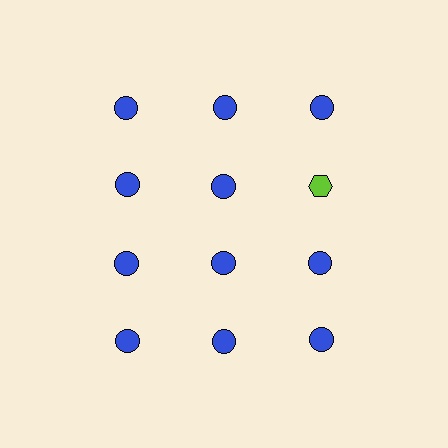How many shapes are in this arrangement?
There are 12 shapes arranged in a grid pattern.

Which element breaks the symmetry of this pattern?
The lime hexagon in the second row, center column breaks the symmetry. All other shapes are blue circles.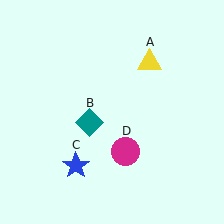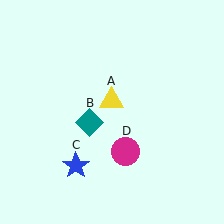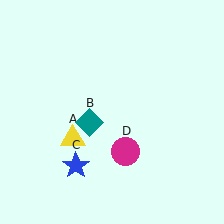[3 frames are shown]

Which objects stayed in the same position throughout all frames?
Teal diamond (object B) and blue star (object C) and magenta circle (object D) remained stationary.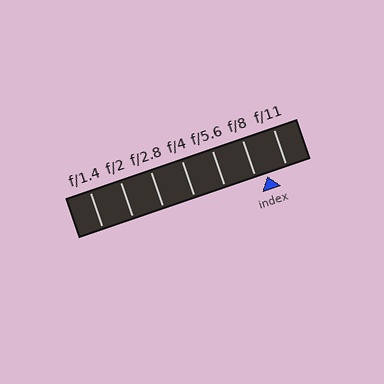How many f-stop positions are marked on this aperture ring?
There are 7 f-stop positions marked.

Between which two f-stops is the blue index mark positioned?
The index mark is between f/8 and f/11.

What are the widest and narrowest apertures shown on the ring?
The widest aperture shown is f/1.4 and the narrowest is f/11.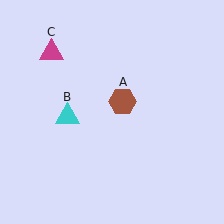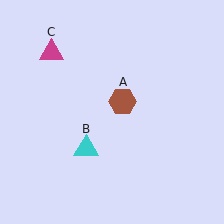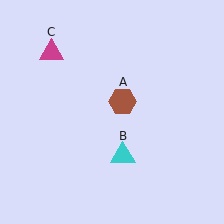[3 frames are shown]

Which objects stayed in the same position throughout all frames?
Brown hexagon (object A) and magenta triangle (object C) remained stationary.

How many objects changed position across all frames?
1 object changed position: cyan triangle (object B).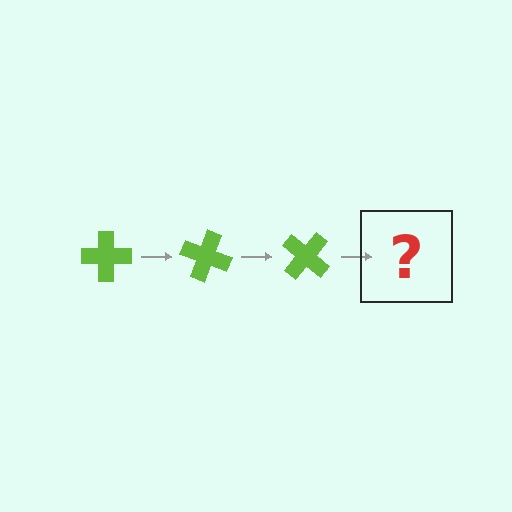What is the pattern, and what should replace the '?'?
The pattern is that the cross rotates 20 degrees each step. The '?' should be a lime cross rotated 60 degrees.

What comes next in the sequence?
The next element should be a lime cross rotated 60 degrees.